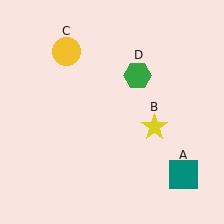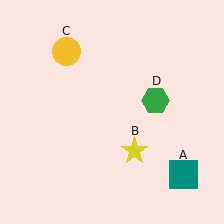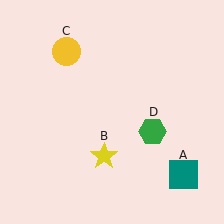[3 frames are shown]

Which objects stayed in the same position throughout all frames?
Teal square (object A) and yellow circle (object C) remained stationary.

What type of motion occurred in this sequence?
The yellow star (object B), green hexagon (object D) rotated clockwise around the center of the scene.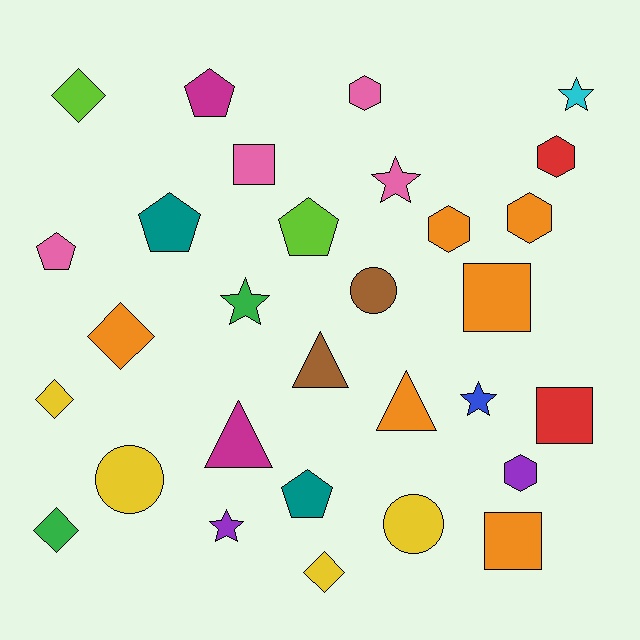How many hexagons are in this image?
There are 5 hexagons.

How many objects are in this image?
There are 30 objects.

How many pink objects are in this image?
There are 4 pink objects.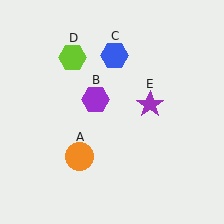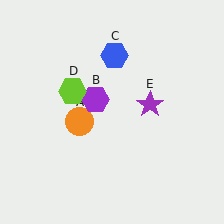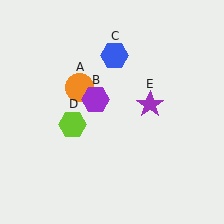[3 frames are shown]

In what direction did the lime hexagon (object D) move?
The lime hexagon (object D) moved down.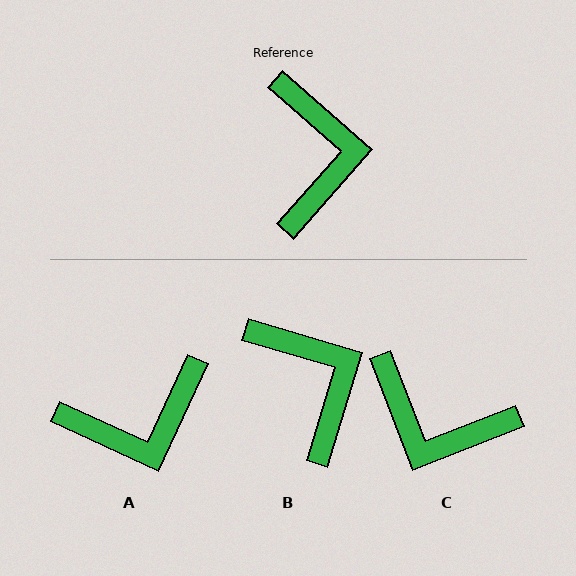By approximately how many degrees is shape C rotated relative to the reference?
Approximately 117 degrees clockwise.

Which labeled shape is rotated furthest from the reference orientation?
C, about 117 degrees away.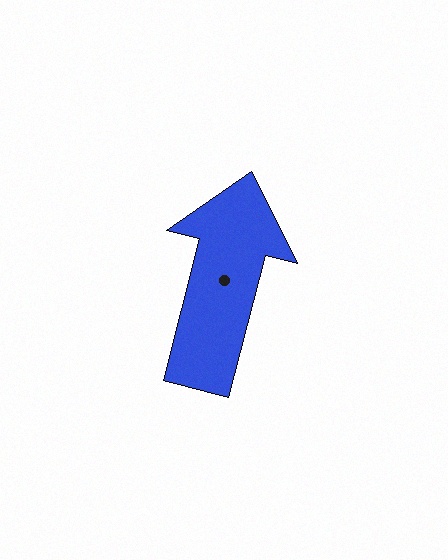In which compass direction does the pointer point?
North.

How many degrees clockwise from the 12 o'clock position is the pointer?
Approximately 14 degrees.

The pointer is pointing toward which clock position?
Roughly 12 o'clock.